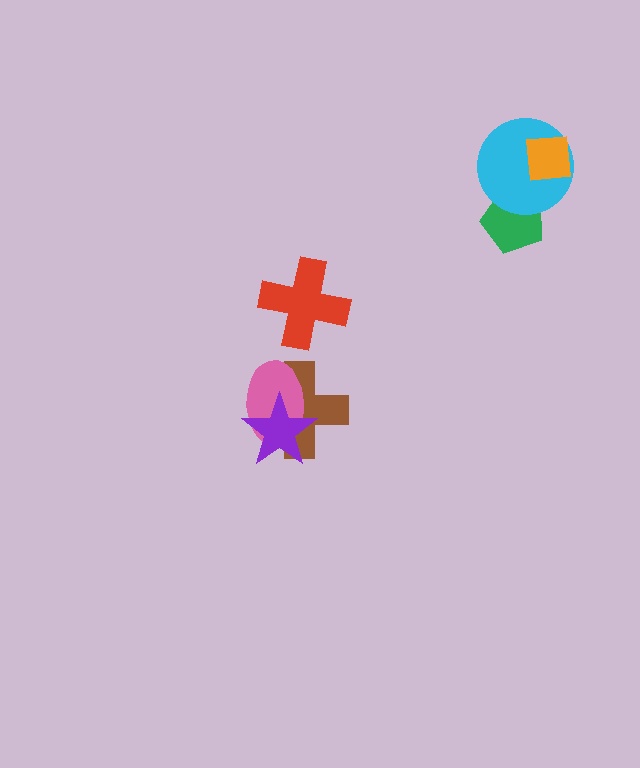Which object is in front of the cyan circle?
The orange square is in front of the cyan circle.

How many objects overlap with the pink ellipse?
2 objects overlap with the pink ellipse.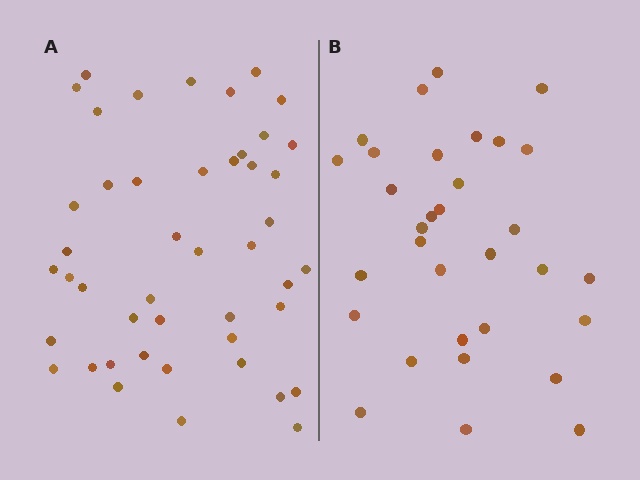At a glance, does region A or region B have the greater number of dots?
Region A (the left region) has more dots.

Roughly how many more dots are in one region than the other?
Region A has approximately 15 more dots than region B.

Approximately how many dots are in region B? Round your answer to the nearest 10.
About 30 dots. (The exact count is 32, which rounds to 30.)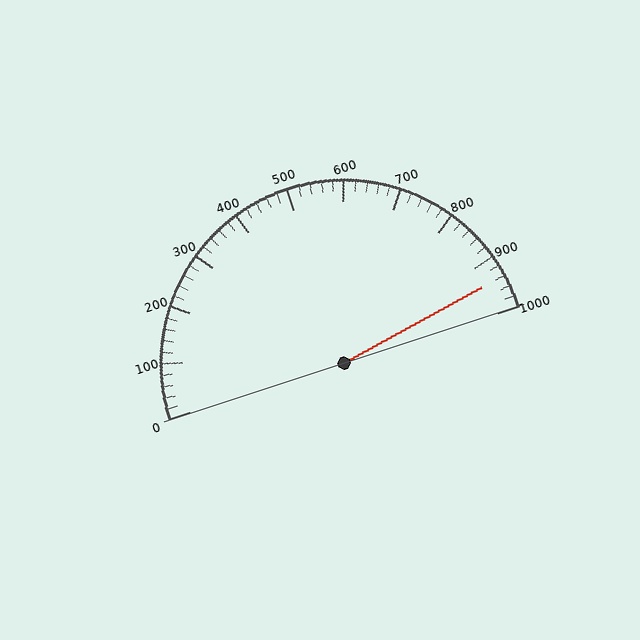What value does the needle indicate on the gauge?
The needle indicates approximately 940.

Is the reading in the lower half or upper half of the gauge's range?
The reading is in the upper half of the range (0 to 1000).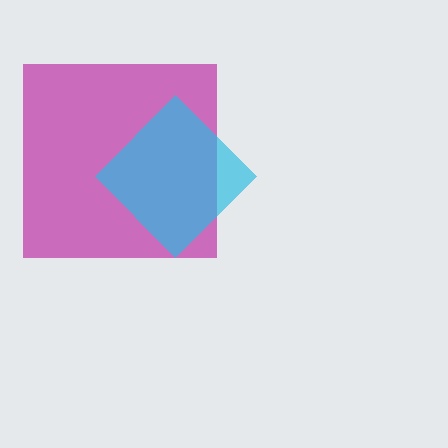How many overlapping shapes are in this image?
There are 2 overlapping shapes in the image.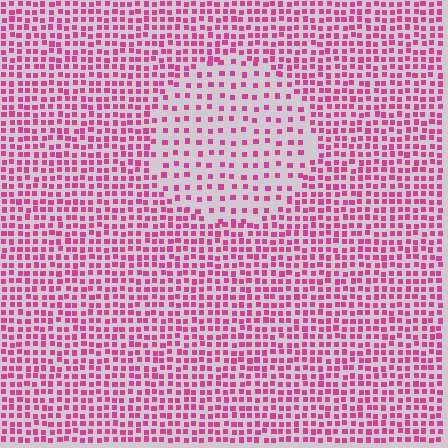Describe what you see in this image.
The image contains small magenta elements arranged at two different densities. A circle-shaped region is visible where the elements are less densely packed than the surrounding area.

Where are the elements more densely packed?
The elements are more densely packed outside the circle boundary.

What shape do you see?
I see a circle.